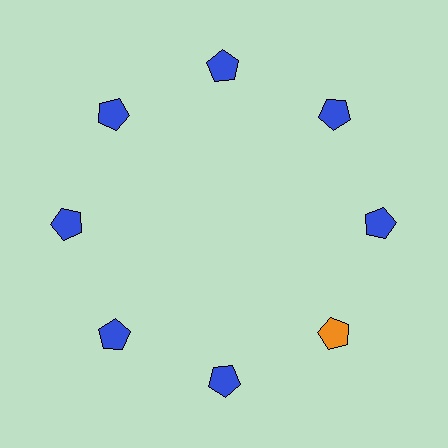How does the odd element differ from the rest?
It has a different color: orange instead of blue.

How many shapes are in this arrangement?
There are 8 shapes arranged in a ring pattern.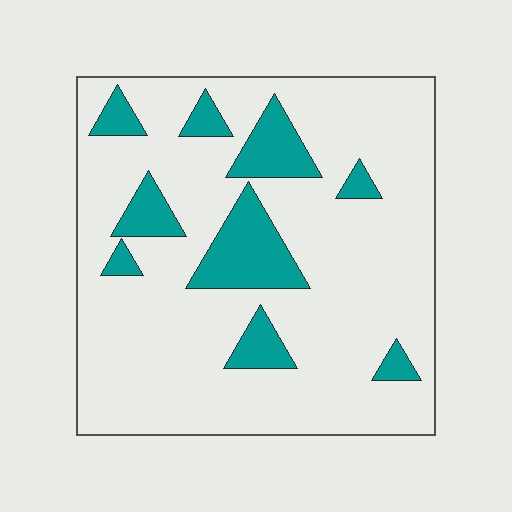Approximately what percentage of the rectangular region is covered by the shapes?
Approximately 15%.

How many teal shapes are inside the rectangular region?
9.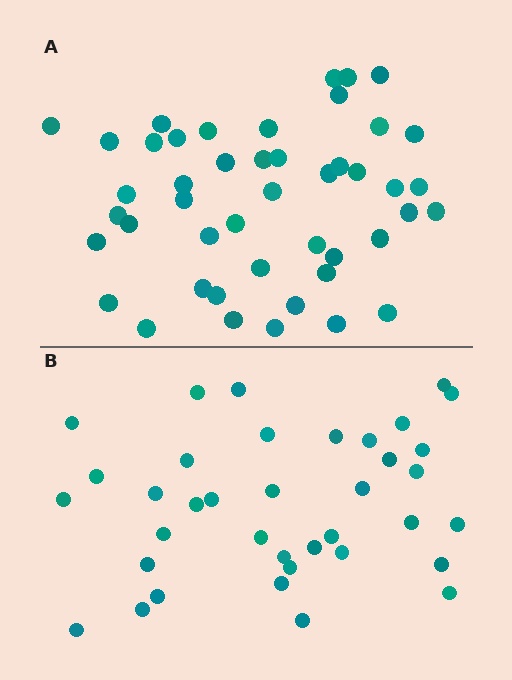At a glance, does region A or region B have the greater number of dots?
Region A (the top region) has more dots.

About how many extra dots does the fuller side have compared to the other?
Region A has roughly 8 or so more dots than region B.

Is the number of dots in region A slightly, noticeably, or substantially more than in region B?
Region A has only slightly more — the two regions are fairly close. The ratio is roughly 1.2 to 1.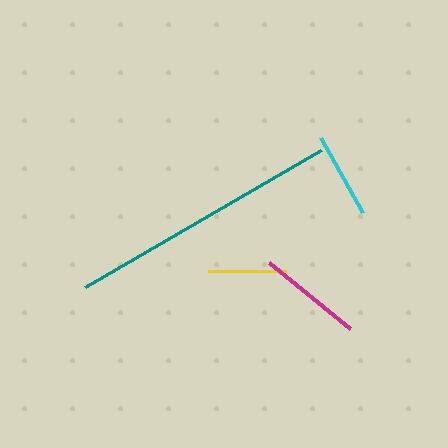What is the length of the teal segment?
The teal segment is approximately 274 pixels long.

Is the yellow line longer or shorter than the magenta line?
The magenta line is longer than the yellow line.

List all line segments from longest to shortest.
From longest to shortest: teal, magenta, cyan, yellow.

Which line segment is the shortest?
The yellow line is the shortest at approximately 78 pixels.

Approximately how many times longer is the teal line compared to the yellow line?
The teal line is approximately 3.5 times the length of the yellow line.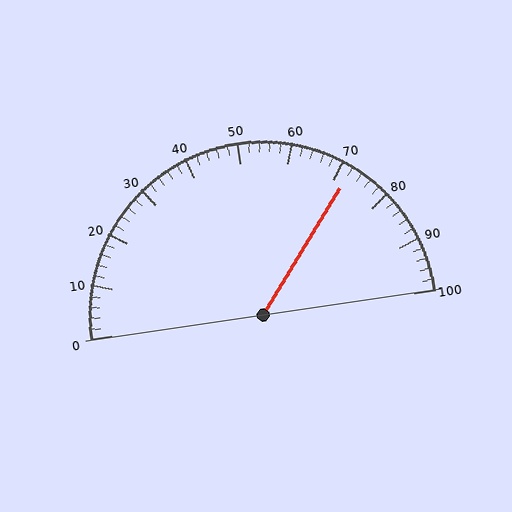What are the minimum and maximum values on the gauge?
The gauge ranges from 0 to 100.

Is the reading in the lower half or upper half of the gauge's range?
The reading is in the upper half of the range (0 to 100).